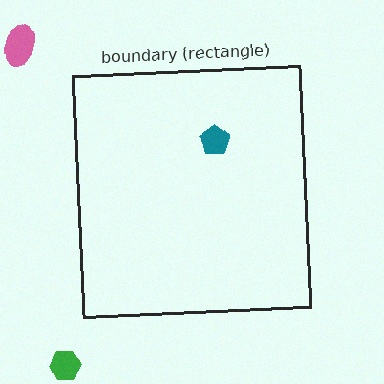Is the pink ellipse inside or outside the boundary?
Outside.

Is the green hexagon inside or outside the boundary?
Outside.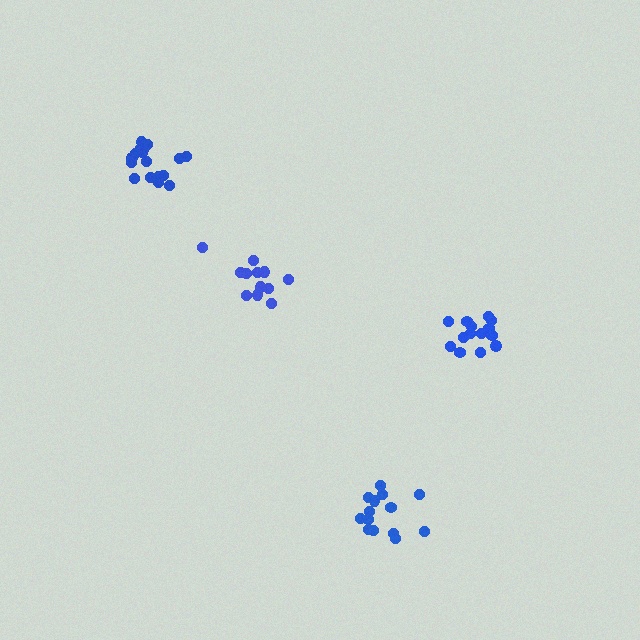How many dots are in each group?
Group 1: 17 dots, Group 2: 12 dots, Group 3: 14 dots, Group 4: 14 dots (57 total).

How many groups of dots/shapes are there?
There are 4 groups.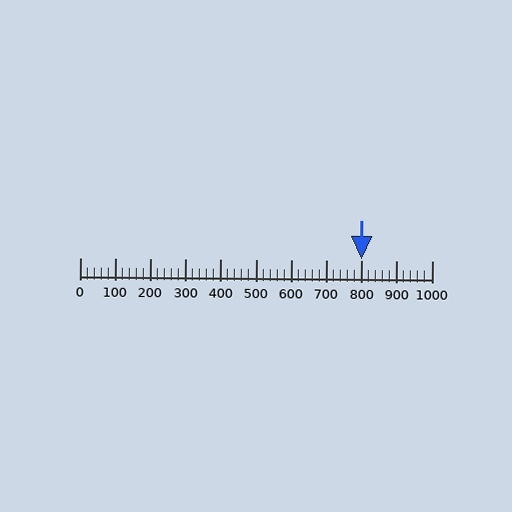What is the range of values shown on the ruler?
The ruler shows values from 0 to 1000.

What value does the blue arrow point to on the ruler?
The blue arrow points to approximately 800.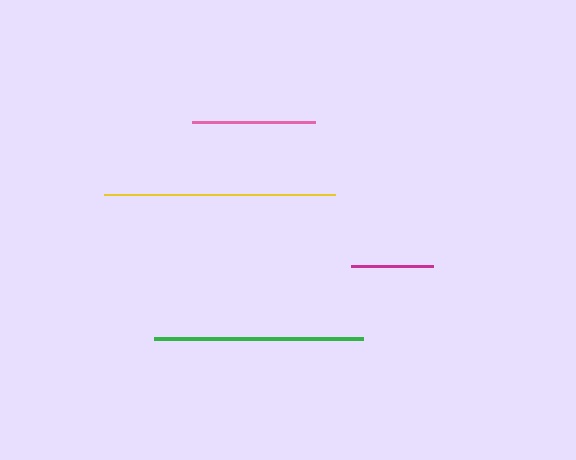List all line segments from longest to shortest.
From longest to shortest: yellow, green, pink, magenta.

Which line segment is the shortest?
The magenta line is the shortest at approximately 82 pixels.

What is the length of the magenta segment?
The magenta segment is approximately 82 pixels long.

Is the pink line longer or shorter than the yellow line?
The yellow line is longer than the pink line.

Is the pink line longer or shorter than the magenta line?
The pink line is longer than the magenta line.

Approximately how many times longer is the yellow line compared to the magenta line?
The yellow line is approximately 2.8 times the length of the magenta line.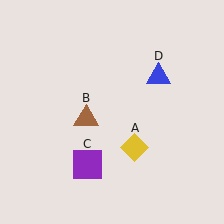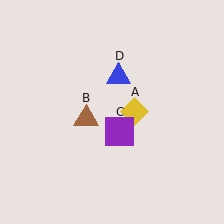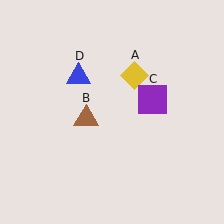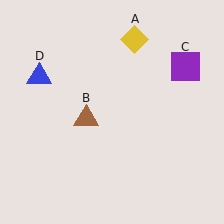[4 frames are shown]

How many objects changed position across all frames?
3 objects changed position: yellow diamond (object A), purple square (object C), blue triangle (object D).